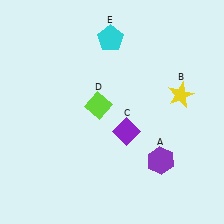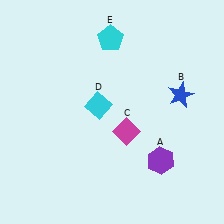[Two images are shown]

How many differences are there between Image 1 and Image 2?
There are 3 differences between the two images.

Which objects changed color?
B changed from yellow to blue. C changed from purple to magenta. D changed from lime to cyan.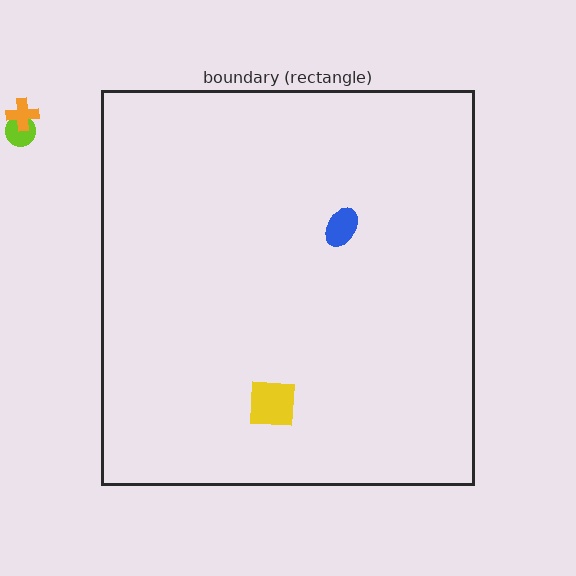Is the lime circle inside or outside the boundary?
Outside.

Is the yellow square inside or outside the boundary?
Inside.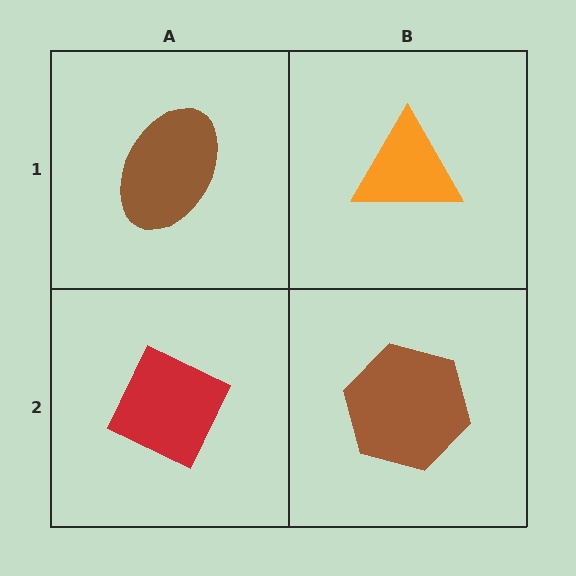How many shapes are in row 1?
2 shapes.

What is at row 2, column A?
A red diamond.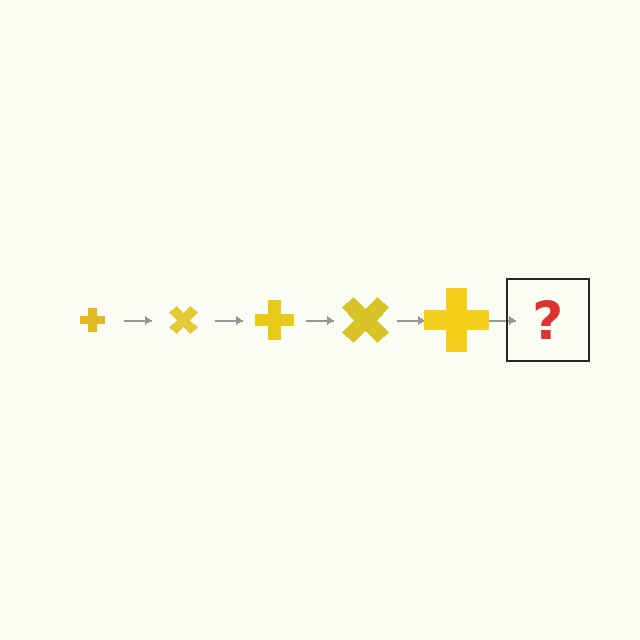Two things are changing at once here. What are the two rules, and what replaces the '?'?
The two rules are that the cross grows larger each step and it rotates 45 degrees each step. The '?' should be a cross, larger than the previous one and rotated 225 degrees from the start.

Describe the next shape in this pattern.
It should be a cross, larger than the previous one and rotated 225 degrees from the start.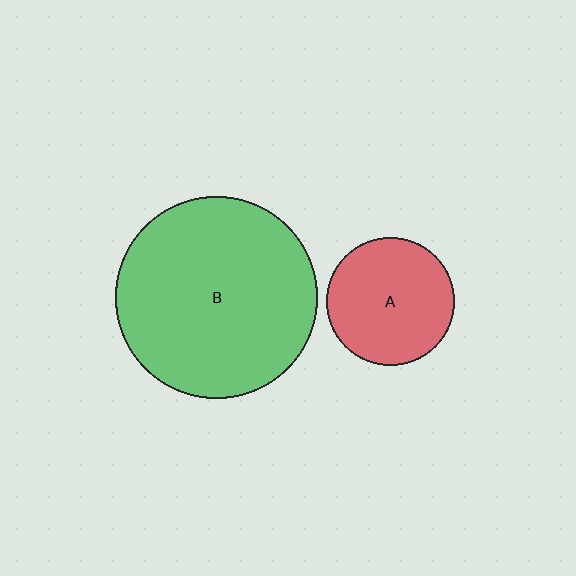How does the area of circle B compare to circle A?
Approximately 2.5 times.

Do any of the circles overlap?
No, none of the circles overlap.